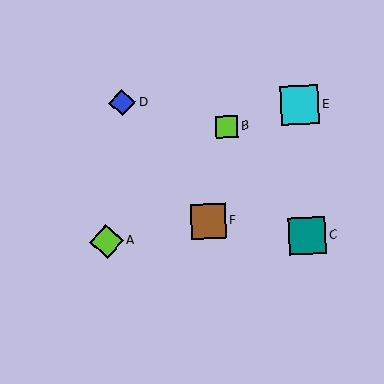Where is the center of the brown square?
The center of the brown square is at (209, 221).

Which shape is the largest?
The cyan square (labeled E) is the largest.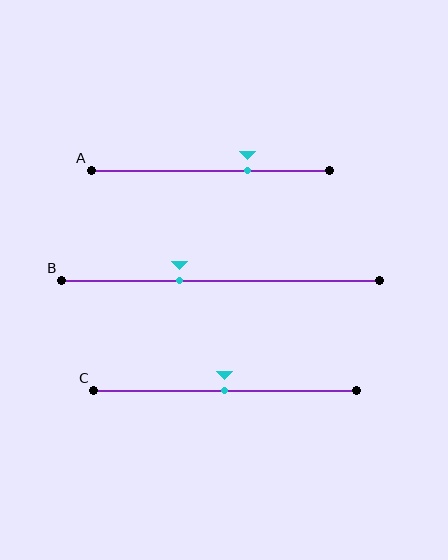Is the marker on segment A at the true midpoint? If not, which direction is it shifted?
No, the marker on segment A is shifted to the right by about 16% of the segment length.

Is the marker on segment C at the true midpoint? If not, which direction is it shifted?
Yes, the marker on segment C is at the true midpoint.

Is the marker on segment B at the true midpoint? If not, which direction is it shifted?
No, the marker on segment B is shifted to the left by about 13% of the segment length.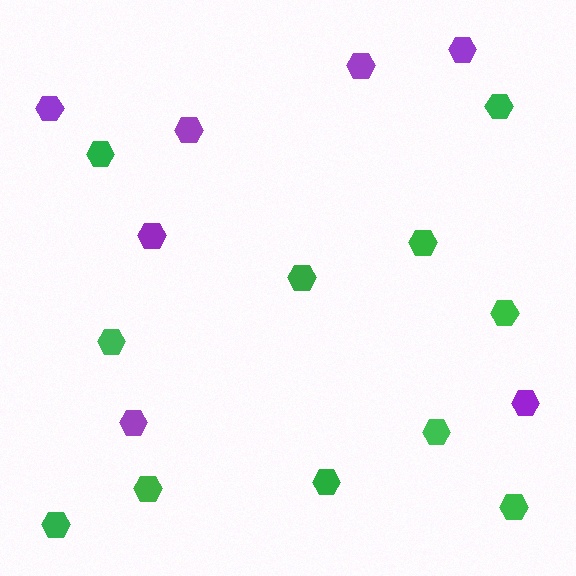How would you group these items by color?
There are 2 groups: one group of green hexagons (11) and one group of purple hexagons (7).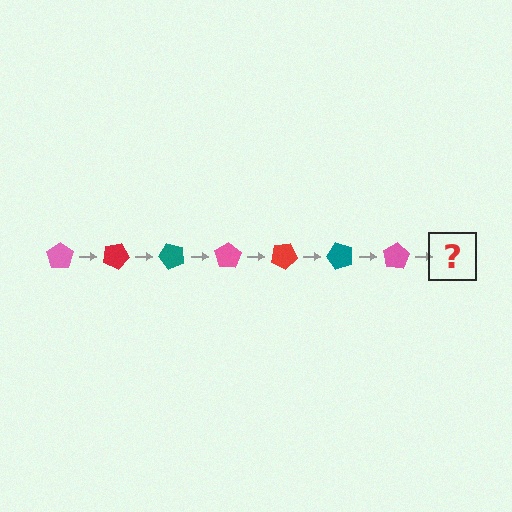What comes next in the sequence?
The next element should be a red pentagon, rotated 175 degrees from the start.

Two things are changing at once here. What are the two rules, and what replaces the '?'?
The two rules are that it rotates 25 degrees each step and the color cycles through pink, red, and teal. The '?' should be a red pentagon, rotated 175 degrees from the start.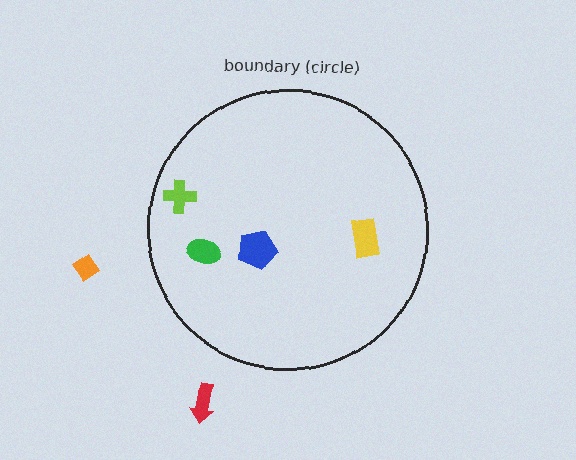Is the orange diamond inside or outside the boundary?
Outside.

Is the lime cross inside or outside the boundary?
Inside.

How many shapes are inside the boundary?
4 inside, 2 outside.